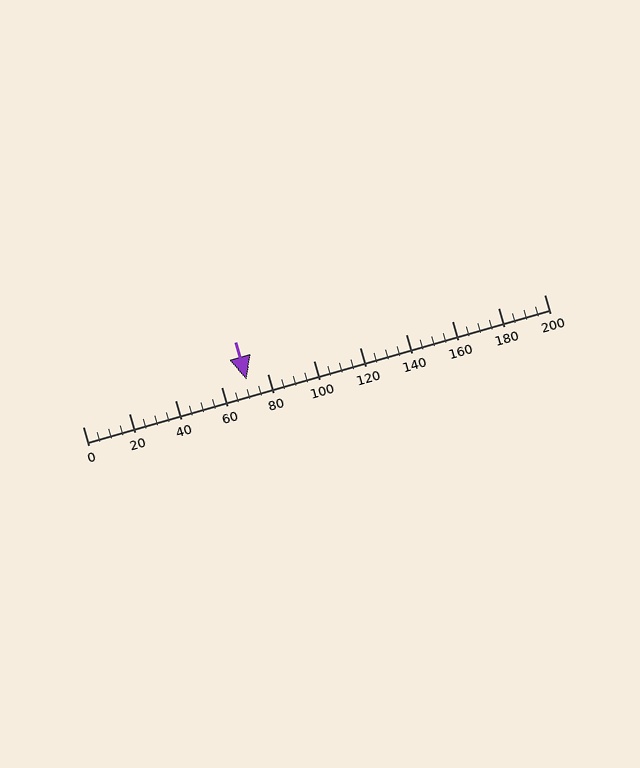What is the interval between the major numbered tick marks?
The major tick marks are spaced 20 units apart.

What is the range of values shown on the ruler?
The ruler shows values from 0 to 200.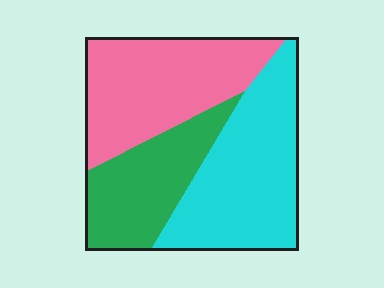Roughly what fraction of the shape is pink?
Pink takes up about three eighths (3/8) of the shape.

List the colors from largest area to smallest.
From largest to smallest: cyan, pink, green.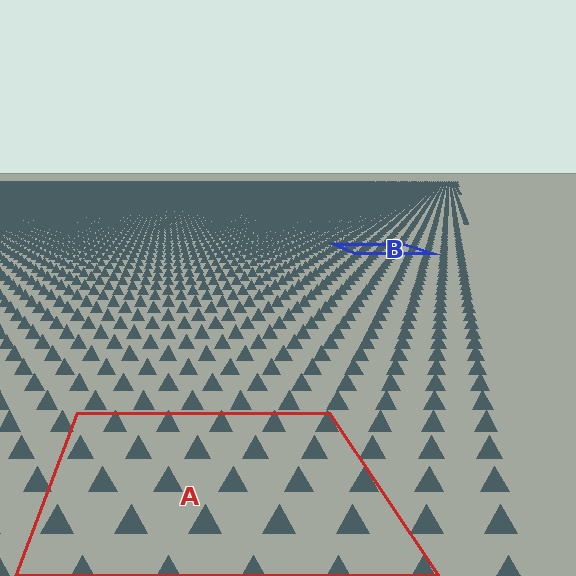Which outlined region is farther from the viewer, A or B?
Region B is farther from the viewer — the texture elements inside it appear smaller and more densely packed.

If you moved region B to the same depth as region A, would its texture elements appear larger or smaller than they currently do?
They would appear larger. At a closer depth, the same texture elements are projected at a bigger on-screen size.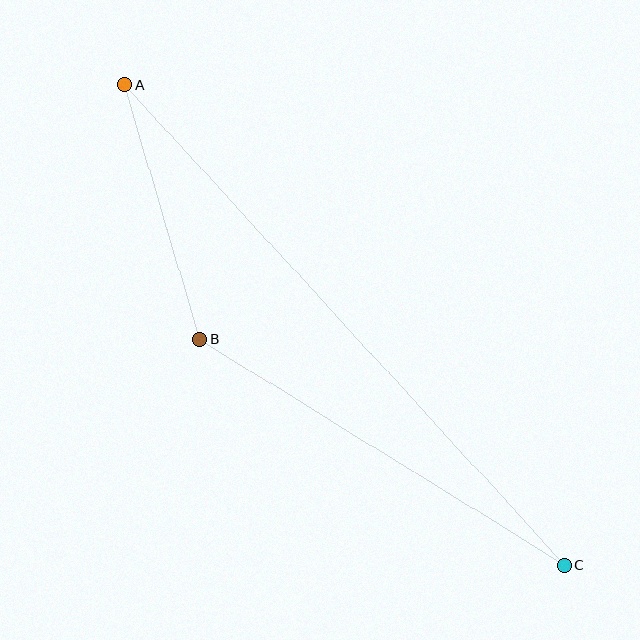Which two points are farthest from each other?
Points A and C are farthest from each other.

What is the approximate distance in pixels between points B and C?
The distance between B and C is approximately 429 pixels.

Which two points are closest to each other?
Points A and B are closest to each other.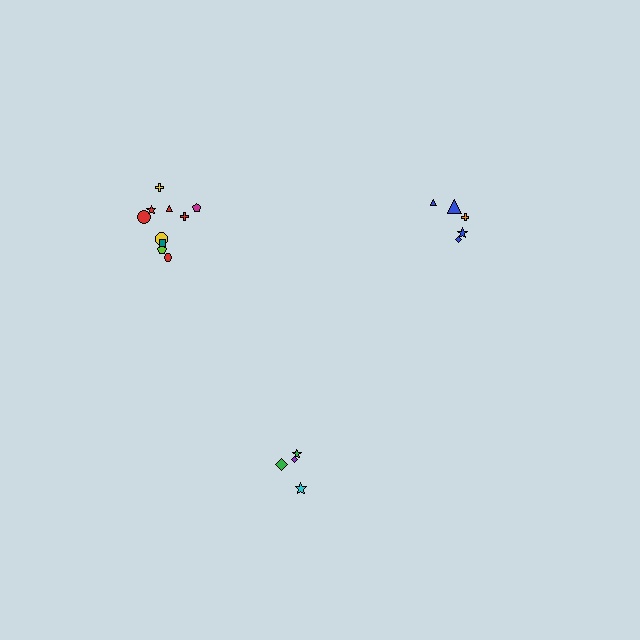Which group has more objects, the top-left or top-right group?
The top-left group.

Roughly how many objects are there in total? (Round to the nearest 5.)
Roughly 20 objects in total.